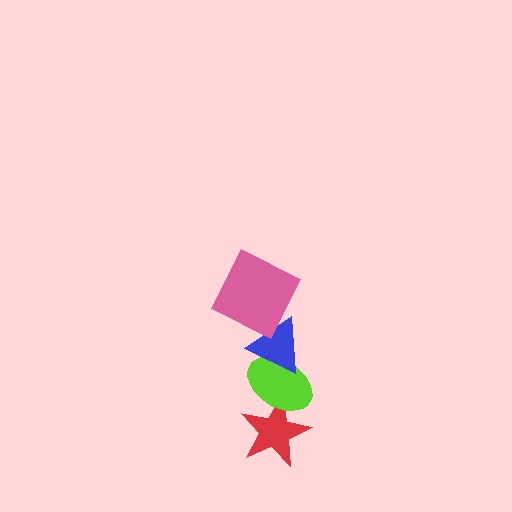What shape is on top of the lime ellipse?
The blue triangle is on top of the lime ellipse.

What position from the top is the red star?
The red star is 4th from the top.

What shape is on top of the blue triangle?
The pink square is on top of the blue triangle.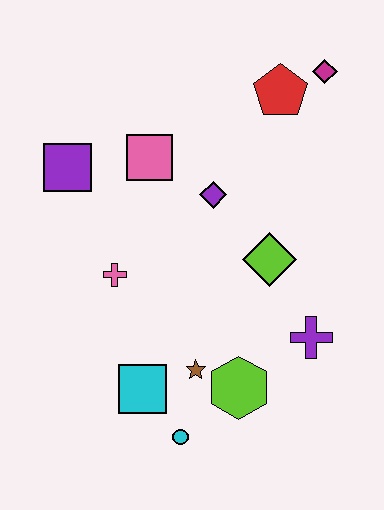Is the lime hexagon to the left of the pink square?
No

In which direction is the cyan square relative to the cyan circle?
The cyan square is above the cyan circle.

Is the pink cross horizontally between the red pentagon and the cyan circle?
No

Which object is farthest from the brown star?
The magenta diamond is farthest from the brown star.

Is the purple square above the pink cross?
Yes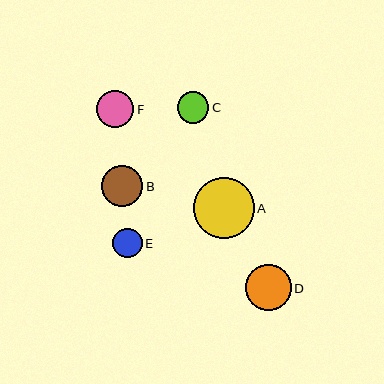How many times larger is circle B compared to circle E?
Circle B is approximately 1.4 times the size of circle E.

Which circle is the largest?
Circle A is the largest with a size of approximately 61 pixels.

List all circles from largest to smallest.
From largest to smallest: A, D, B, F, C, E.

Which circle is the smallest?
Circle E is the smallest with a size of approximately 30 pixels.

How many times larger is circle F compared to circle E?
Circle F is approximately 1.3 times the size of circle E.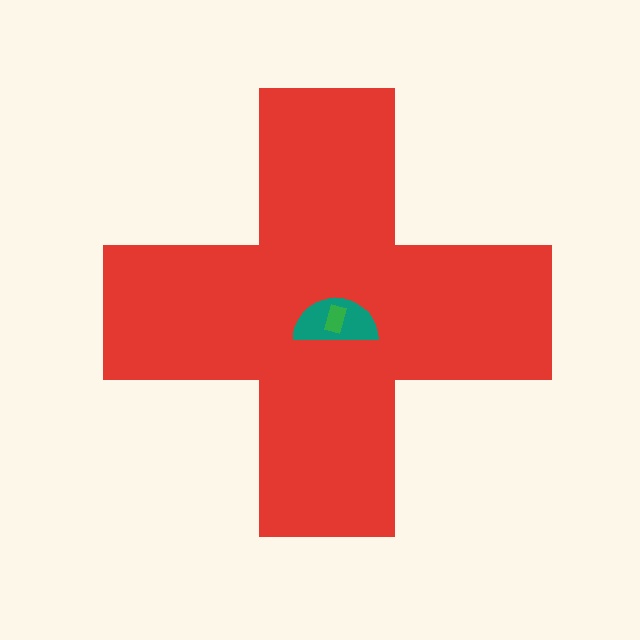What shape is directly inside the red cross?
The teal semicircle.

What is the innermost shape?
The green rectangle.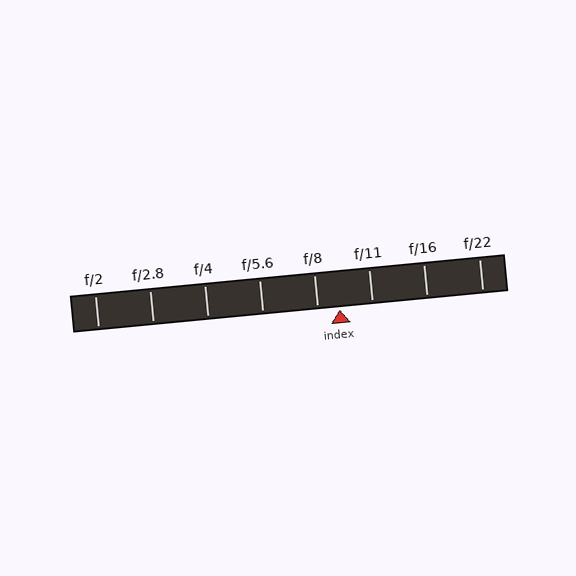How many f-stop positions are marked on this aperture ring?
There are 8 f-stop positions marked.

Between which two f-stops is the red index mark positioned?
The index mark is between f/8 and f/11.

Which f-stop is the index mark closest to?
The index mark is closest to f/8.